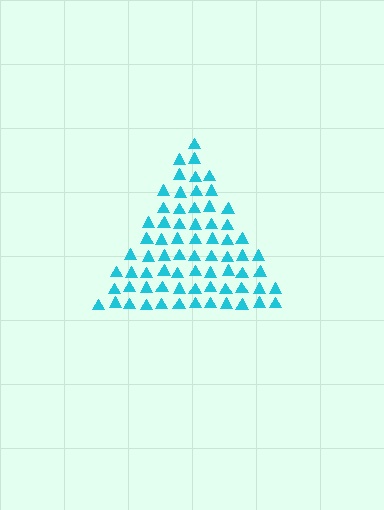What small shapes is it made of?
It is made of small triangles.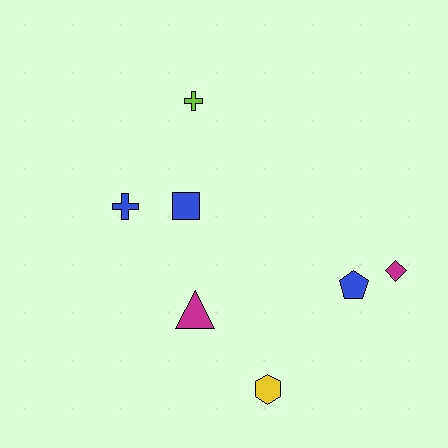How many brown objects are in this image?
There are no brown objects.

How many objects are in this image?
There are 7 objects.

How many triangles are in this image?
There is 1 triangle.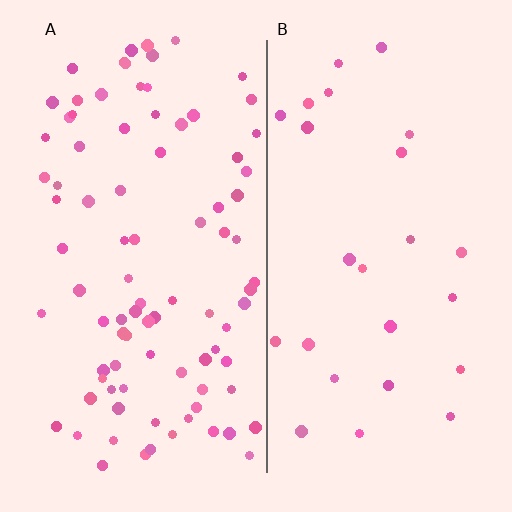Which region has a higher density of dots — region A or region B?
A (the left).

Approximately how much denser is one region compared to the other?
Approximately 3.5× — region A over region B.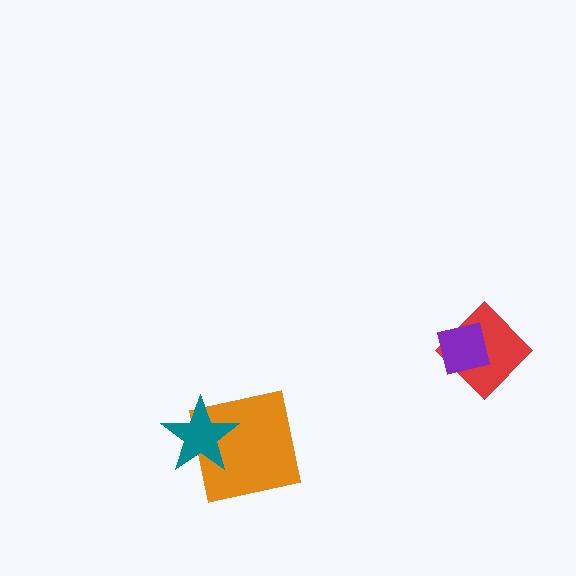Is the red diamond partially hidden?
Yes, it is partially covered by another shape.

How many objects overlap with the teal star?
1 object overlaps with the teal star.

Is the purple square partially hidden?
No, no other shape covers it.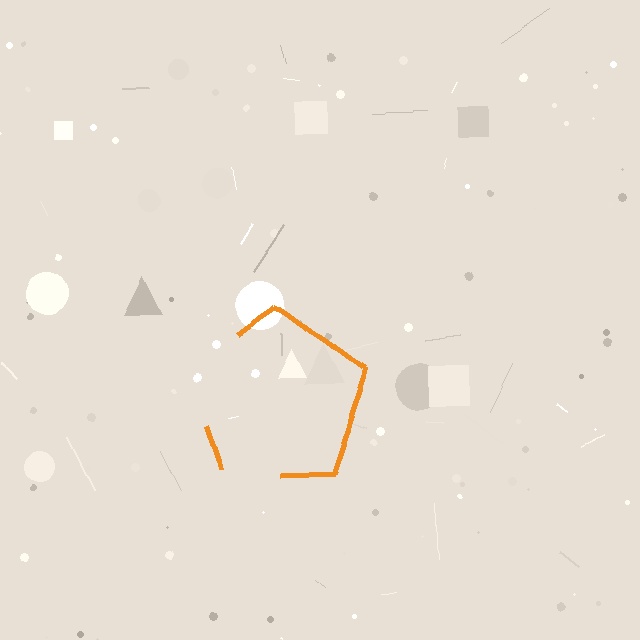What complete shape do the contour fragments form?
The contour fragments form a pentagon.